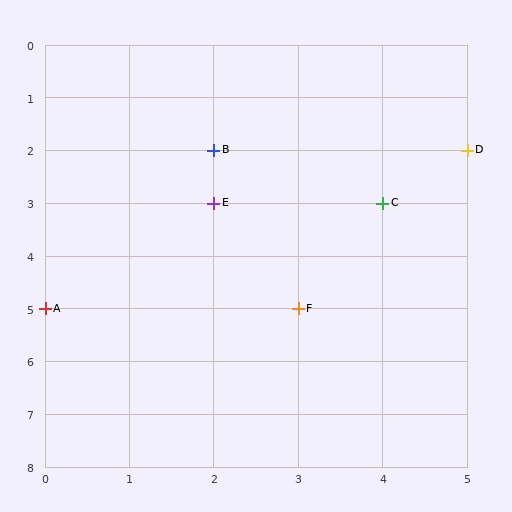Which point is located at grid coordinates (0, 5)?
Point A is at (0, 5).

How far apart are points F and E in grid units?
Points F and E are 1 column and 2 rows apart (about 2.2 grid units diagonally).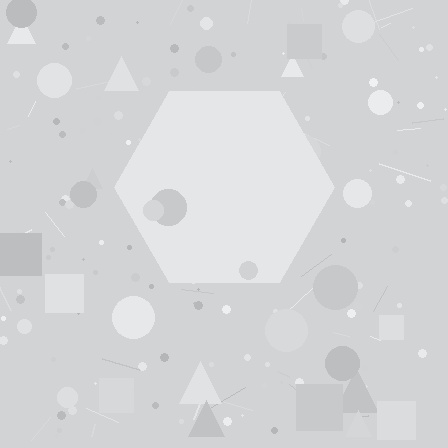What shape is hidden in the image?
A hexagon is hidden in the image.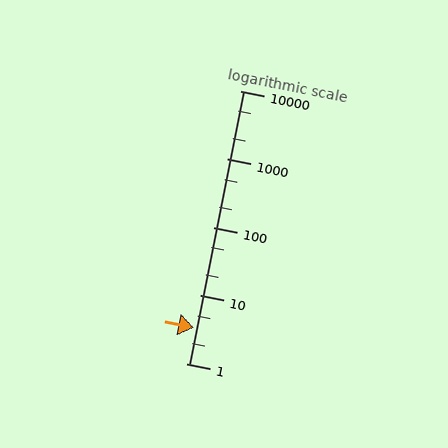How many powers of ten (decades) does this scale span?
The scale spans 4 decades, from 1 to 10000.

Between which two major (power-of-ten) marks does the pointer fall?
The pointer is between 1 and 10.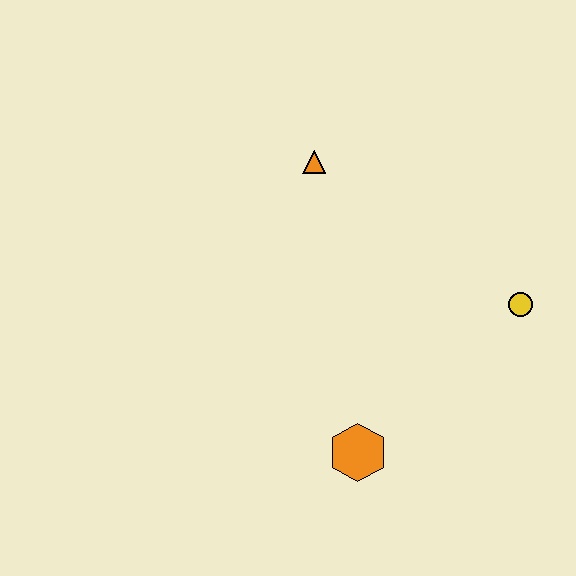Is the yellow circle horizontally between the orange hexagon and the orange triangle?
No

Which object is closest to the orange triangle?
The yellow circle is closest to the orange triangle.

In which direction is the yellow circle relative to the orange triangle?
The yellow circle is to the right of the orange triangle.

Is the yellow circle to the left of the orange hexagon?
No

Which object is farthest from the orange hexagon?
The orange triangle is farthest from the orange hexagon.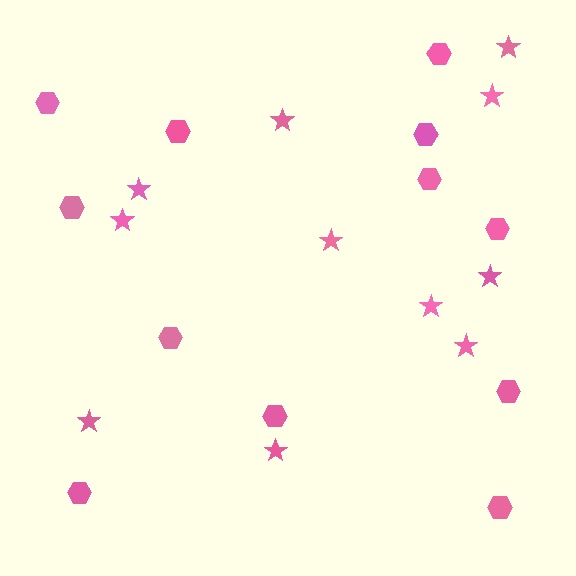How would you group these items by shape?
There are 2 groups: one group of stars (11) and one group of hexagons (12).